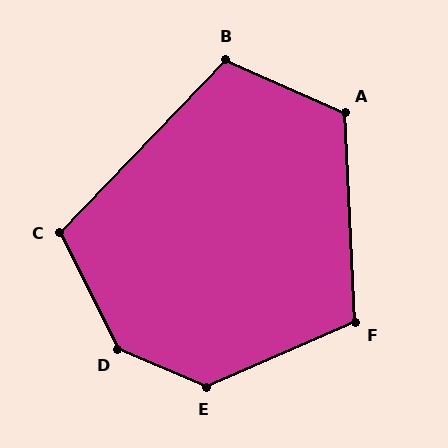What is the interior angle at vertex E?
Approximately 133 degrees (obtuse).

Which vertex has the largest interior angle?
D, at approximately 140 degrees.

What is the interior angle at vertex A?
Approximately 117 degrees (obtuse).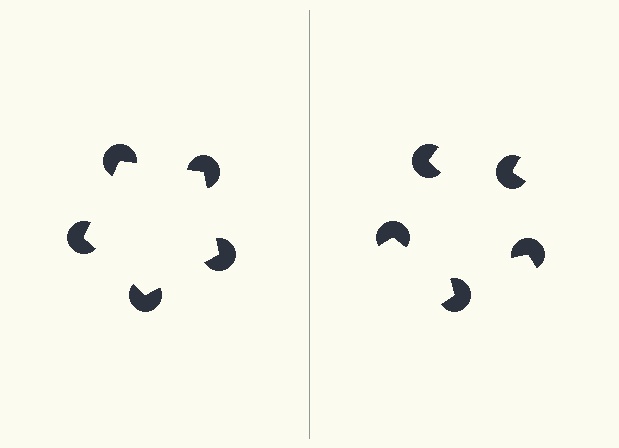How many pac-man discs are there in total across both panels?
10 — 5 on each side.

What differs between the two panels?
The pac-man discs are positioned identically on both sides; only the wedge orientations differ. On the left they align to a pentagon; on the right they are misaligned.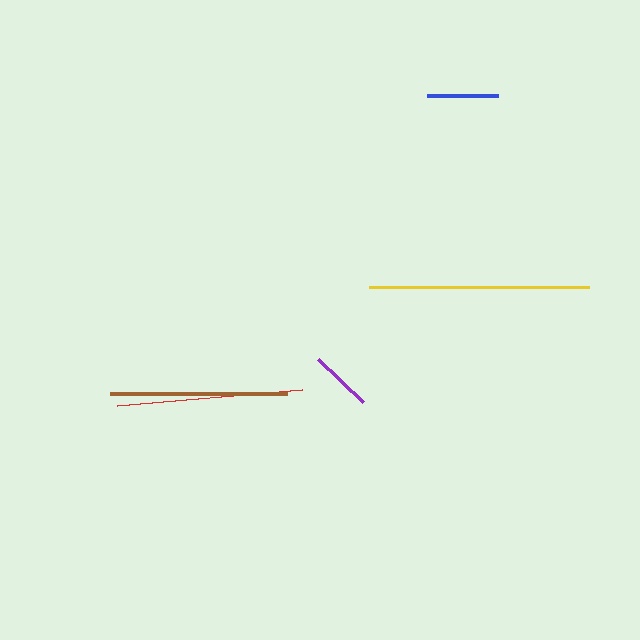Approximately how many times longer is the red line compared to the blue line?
The red line is approximately 2.6 times the length of the blue line.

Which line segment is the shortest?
The purple line is the shortest at approximately 63 pixels.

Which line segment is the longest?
The yellow line is the longest at approximately 221 pixels.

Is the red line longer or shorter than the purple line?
The red line is longer than the purple line.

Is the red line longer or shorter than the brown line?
The red line is longer than the brown line.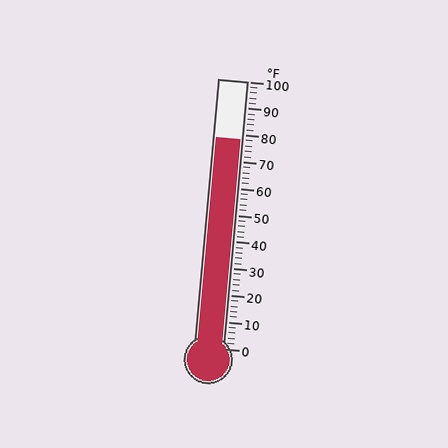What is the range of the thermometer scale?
The thermometer scale ranges from 0°F to 100°F.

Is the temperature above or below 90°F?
The temperature is below 90°F.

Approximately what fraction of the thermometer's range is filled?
The thermometer is filled to approximately 80% of its range.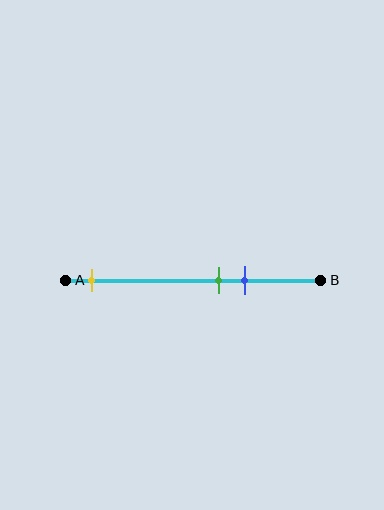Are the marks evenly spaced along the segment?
No, the marks are not evenly spaced.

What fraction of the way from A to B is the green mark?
The green mark is approximately 60% (0.6) of the way from A to B.